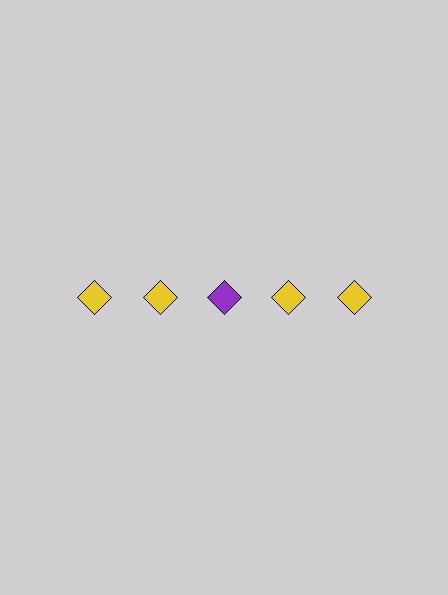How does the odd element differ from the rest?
It has a different color: purple instead of yellow.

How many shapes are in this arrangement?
There are 5 shapes arranged in a grid pattern.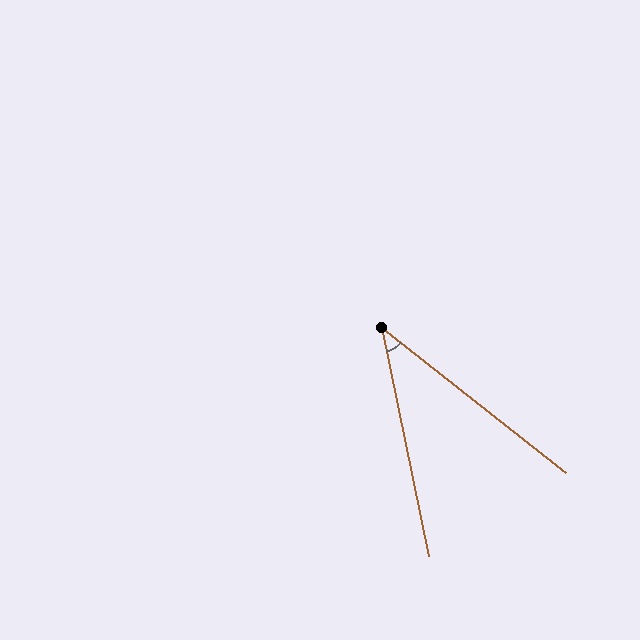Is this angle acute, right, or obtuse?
It is acute.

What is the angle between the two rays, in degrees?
Approximately 40 degrees.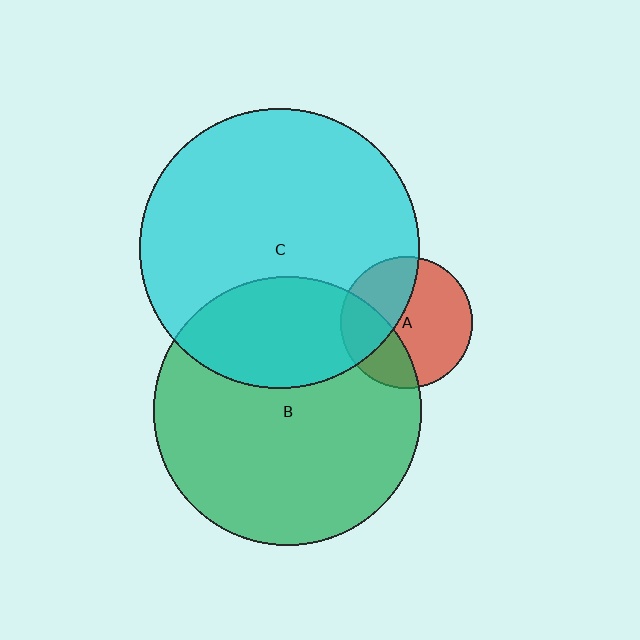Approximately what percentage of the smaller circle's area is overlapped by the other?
Approximately 30%.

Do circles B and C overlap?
Yes.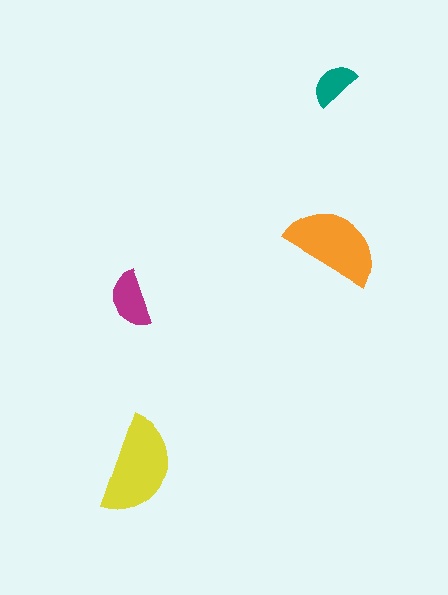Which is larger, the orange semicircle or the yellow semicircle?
The yellow one.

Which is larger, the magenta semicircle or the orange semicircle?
The orange one.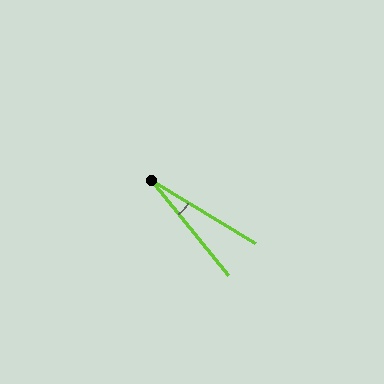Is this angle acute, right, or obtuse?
It is acute.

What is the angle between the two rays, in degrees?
Approximately 20 degrees.